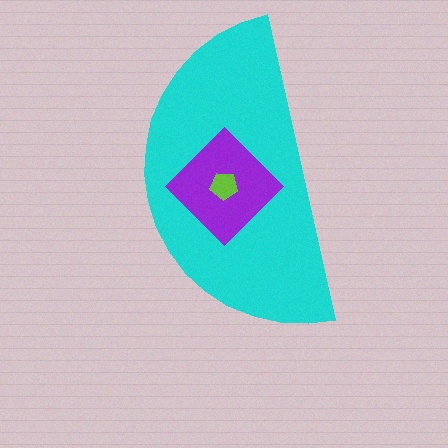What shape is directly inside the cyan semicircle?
The purple diamond.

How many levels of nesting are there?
3.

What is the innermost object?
The lime pentagon.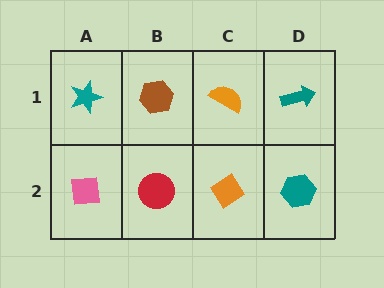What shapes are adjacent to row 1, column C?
An orange diamond (row 2, column C), a brown hexagon (row 1, column B), a teal arrow (row 1, column D).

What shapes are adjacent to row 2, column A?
A teal star (row 1, column A), a red circle (row 2, column B).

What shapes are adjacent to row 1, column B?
A red circle (row 2, column B), a teal star (row 1, column A), an orange semicircle (row 1, column C).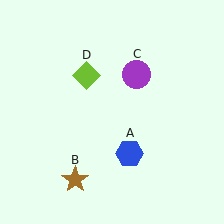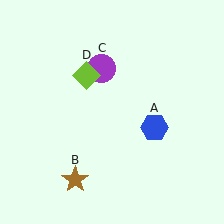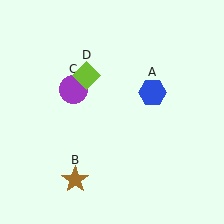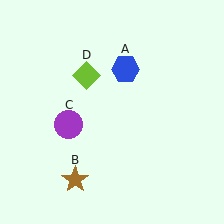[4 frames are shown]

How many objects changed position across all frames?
2 objects changed position: blue hexagon (object A), purple circle (object C).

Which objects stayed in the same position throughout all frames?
Brown star (object B) and lime diamond (object D) remained stationary.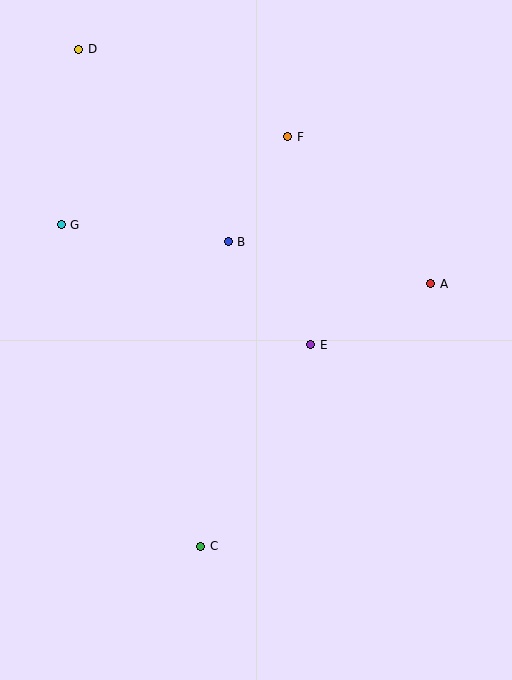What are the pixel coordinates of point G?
Point G is at (61, 225).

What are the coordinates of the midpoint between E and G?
The midpoint between E and G is at (186, 285).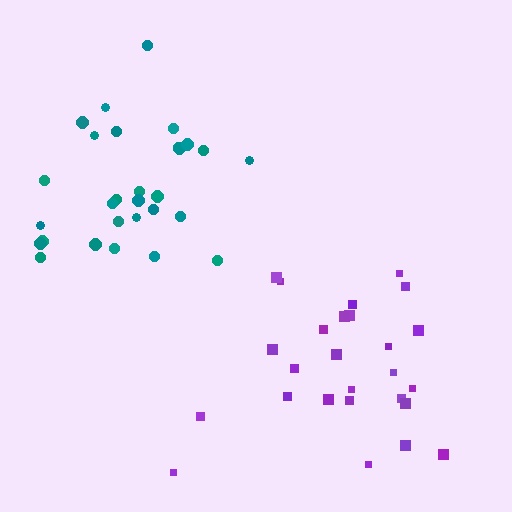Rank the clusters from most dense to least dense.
teal, purple.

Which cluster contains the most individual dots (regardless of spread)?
Teal (29).